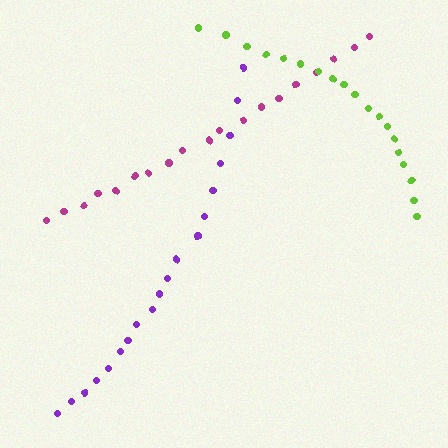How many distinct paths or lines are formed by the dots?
There are 3 distinct paths.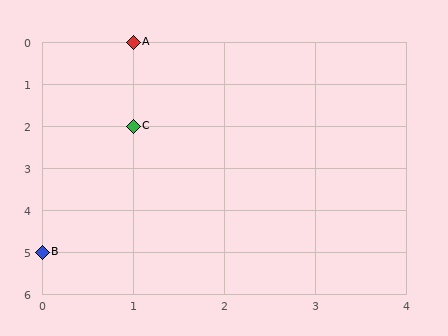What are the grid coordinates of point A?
Point A is at grid coordinates (1, 0).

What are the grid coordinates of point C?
Point C is at grid coordinates (1, 2).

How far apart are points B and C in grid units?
Points B and C are 1 column and 3 rows apart (about 3.2 grid units diagonally).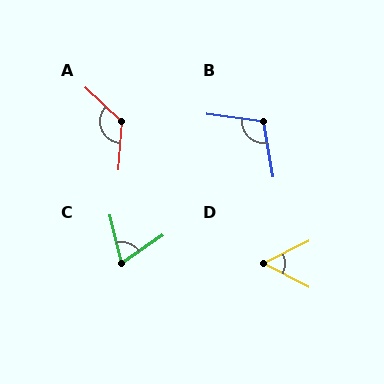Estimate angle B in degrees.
Approximately 107 degrees.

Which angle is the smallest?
D, at approximately 54 degrees.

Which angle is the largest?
A, at approximately 129 degrees.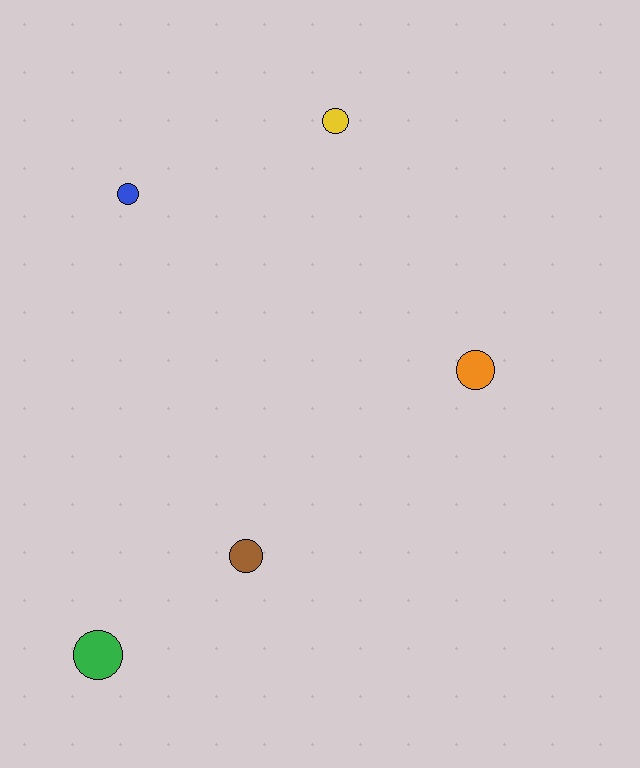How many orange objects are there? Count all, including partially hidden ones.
There is 1 orange object.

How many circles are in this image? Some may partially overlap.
There are 5 circles.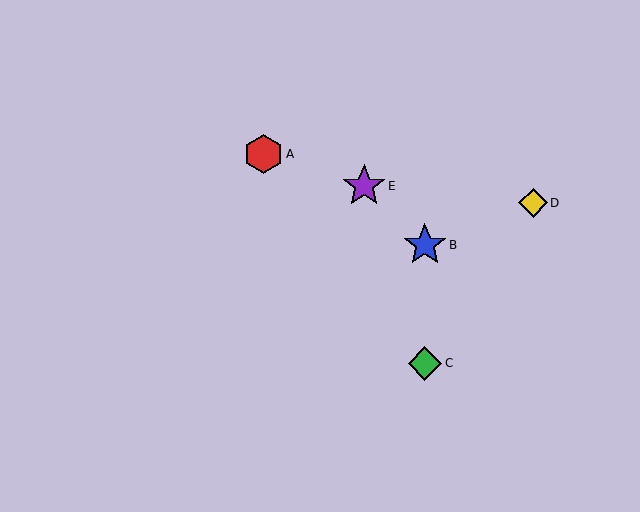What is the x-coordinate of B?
Object B is at x≈425.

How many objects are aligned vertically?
2 objects (B, C) are aligned vertically.